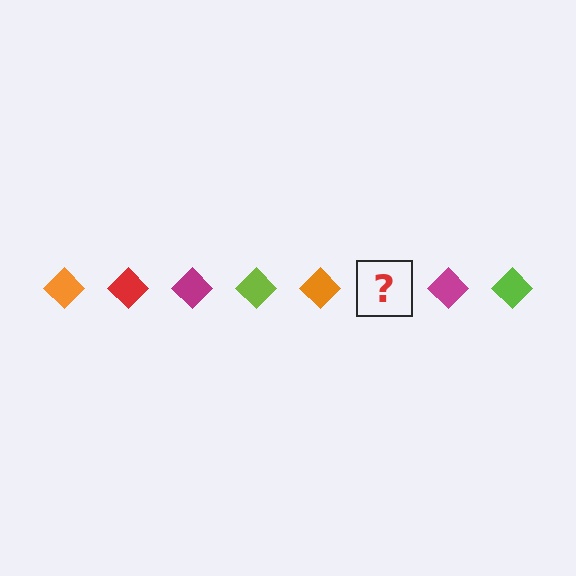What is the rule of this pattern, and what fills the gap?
The rule is that the pattern cycles through orange, red, magenta, lime diamonds. The gap should be filled with a red diamond.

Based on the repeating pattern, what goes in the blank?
The blank should be a red diamond.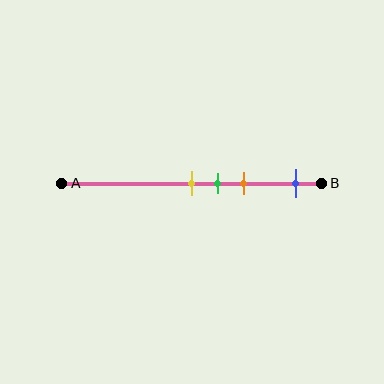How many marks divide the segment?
There are 4 marks dividing the segment.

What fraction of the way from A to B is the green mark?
The green mark is approximately 60% (0.6) of the way from A to B.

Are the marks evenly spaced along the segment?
No, the marks are not evenly spaced.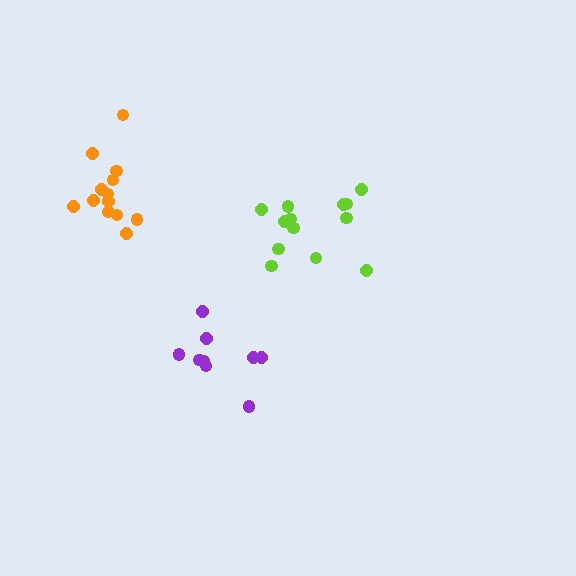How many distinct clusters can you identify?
There are 3 distinct clusters.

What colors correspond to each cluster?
The clusters are colored: purple, lime, orange.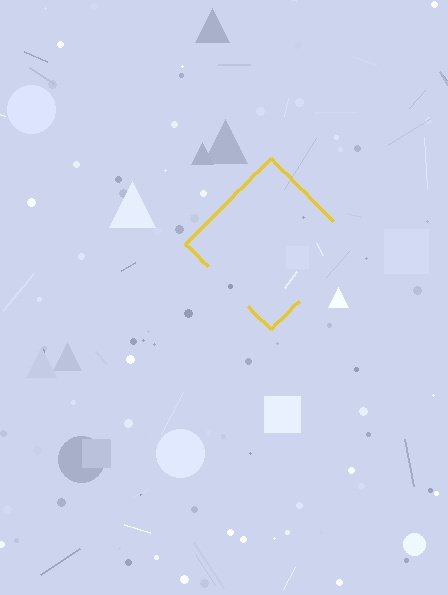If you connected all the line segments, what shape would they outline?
They would outline a diamond.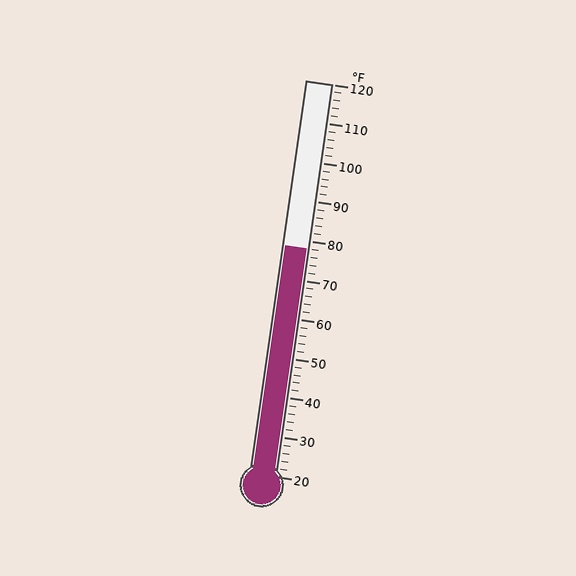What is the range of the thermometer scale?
The thermometer scale ranges from 20°F to 120°F.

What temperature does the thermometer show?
The thermometer shows approximately 78°F.